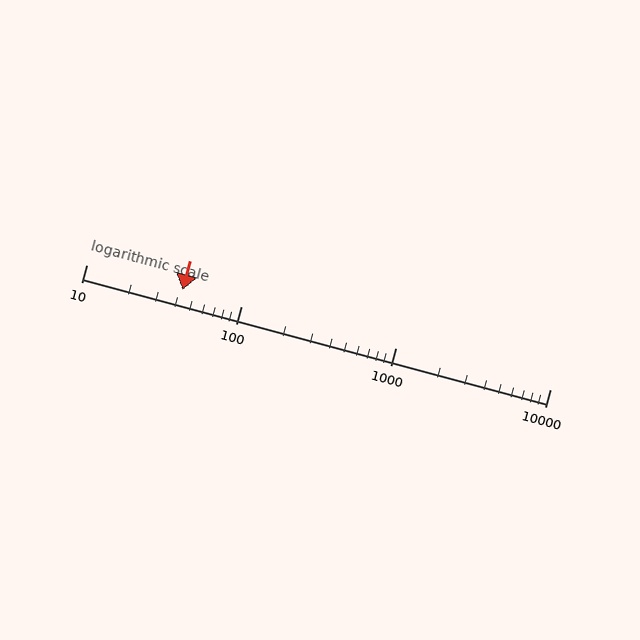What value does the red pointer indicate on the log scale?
The pointer indicates approximately 42.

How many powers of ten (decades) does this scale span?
The scale spans 3 decades, from 10 to 10000.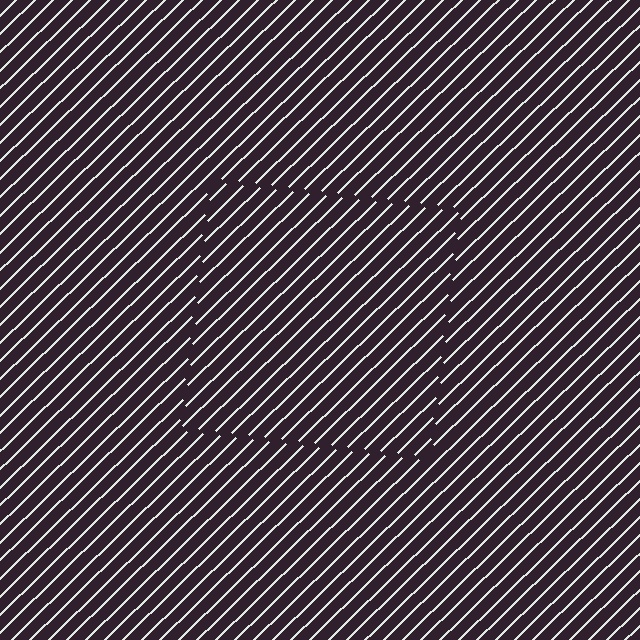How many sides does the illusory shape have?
4 sides — the line-ends trace a square.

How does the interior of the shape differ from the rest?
The interior of the shape contains the same grating, shifted by half a period — the contour is defined by the phase discontinuity where line-ends from the inner and outer gratings abut.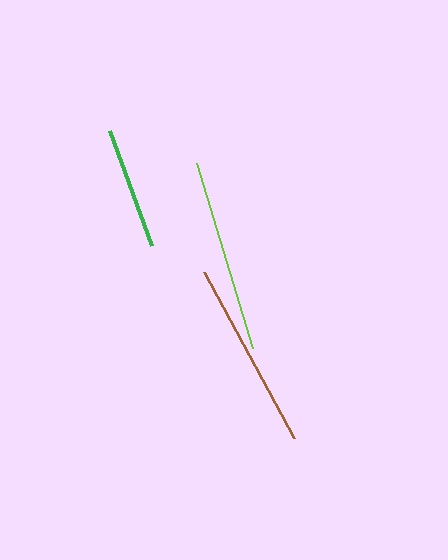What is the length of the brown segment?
The brown segment is approximately 188 pixels long.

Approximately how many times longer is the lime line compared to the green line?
The lime line is approximately 1.6 times the length of the green line.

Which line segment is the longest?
The lime line is the longest at approximately 194 pixels.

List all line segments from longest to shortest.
From longest to shortest: lime, brown, green.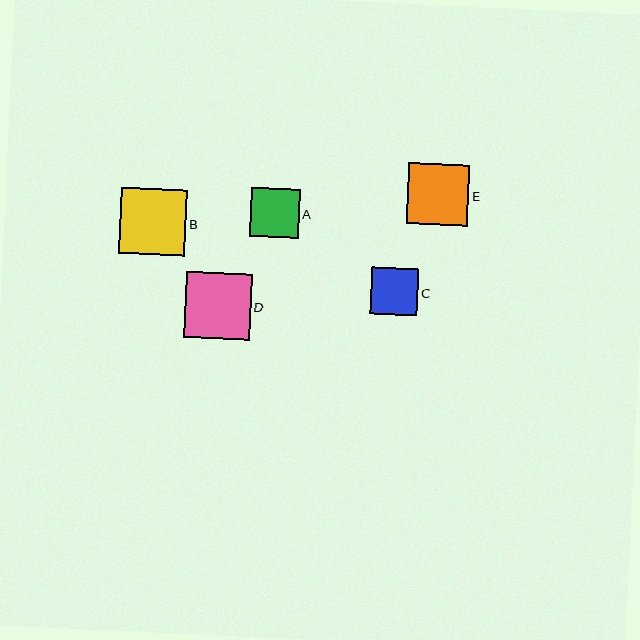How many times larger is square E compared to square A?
Square E is approximately 1.2 times the size of square A.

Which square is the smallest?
Square C is the smallest with a size of approximately 47 pixels.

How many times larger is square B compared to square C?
Square B is approximately 1.4 times the size of square C.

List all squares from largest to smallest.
From largest to smallest: B, D, E, A, C.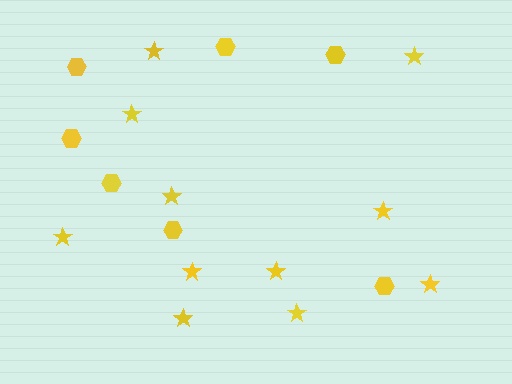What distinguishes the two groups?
There are 2 groups: one group of hexagons (7) and one group of stars (11).